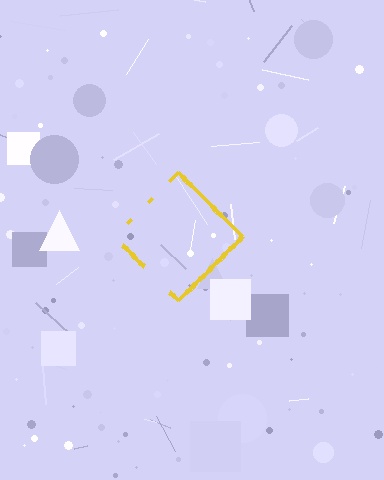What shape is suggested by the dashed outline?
The dashed outline suggests a diamond.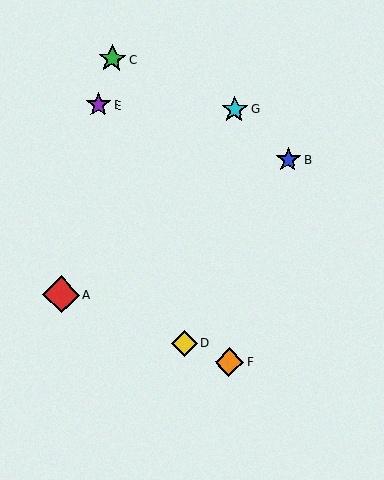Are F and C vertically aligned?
No, F is at x≈229 and C is at x≈112.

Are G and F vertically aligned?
Yes, both are at x≈235.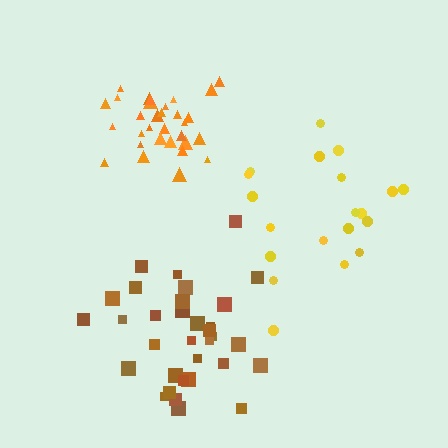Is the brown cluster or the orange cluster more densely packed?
Orange.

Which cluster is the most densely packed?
Orange.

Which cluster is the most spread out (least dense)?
Yellow.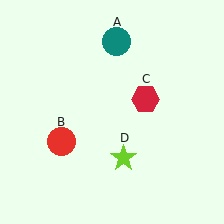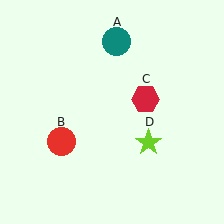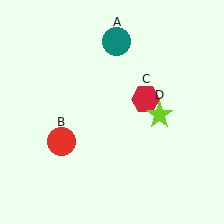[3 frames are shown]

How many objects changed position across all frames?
1 object changed position: lime star (object D).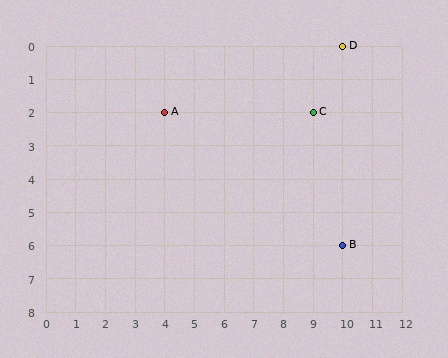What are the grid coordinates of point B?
Point B is at grid coordinates (10, 6).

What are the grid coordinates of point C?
Point C is at grid coordinates (9, 2).